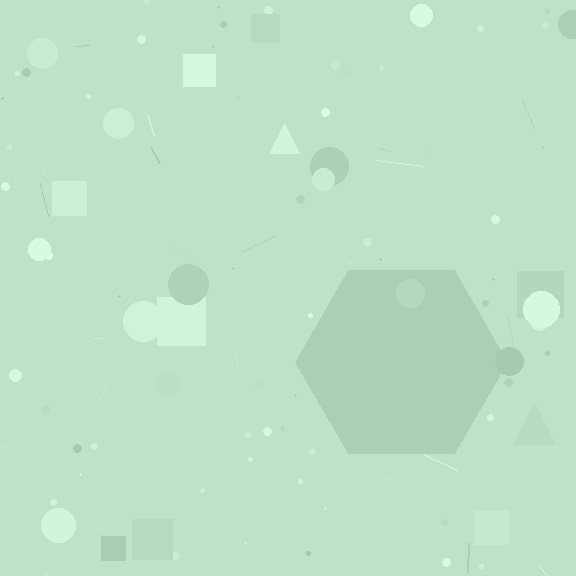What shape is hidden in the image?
A hexagon is hidden in the image.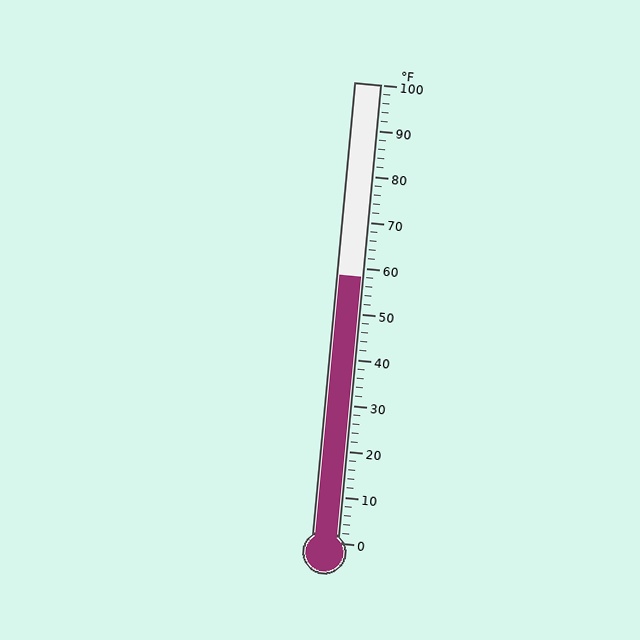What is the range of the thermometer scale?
The thermometer scale ranges from 0°F to 100°F.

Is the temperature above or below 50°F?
The temperature is above 50°F.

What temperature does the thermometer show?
The thermometer shows approximately 58°F.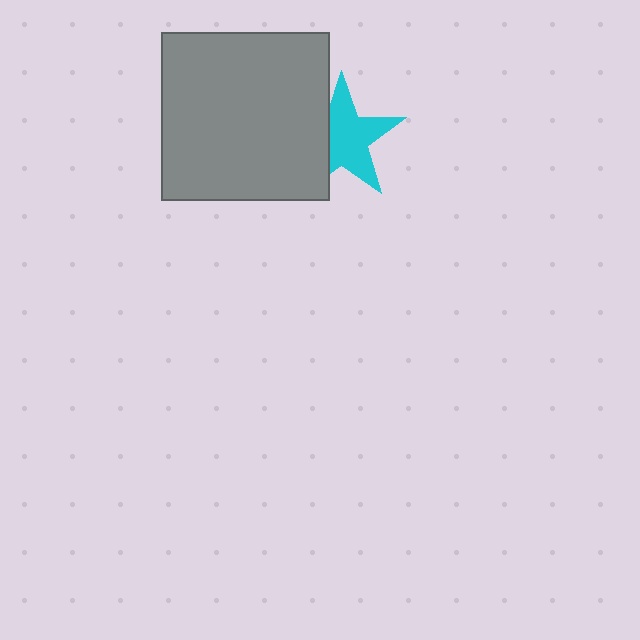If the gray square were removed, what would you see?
You would see the complete cyan star.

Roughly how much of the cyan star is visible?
Most of it is visible (roughly 69%).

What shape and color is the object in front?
The object in front is a gray square.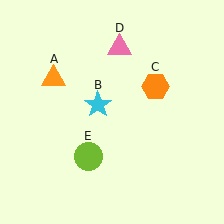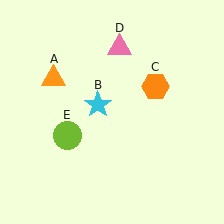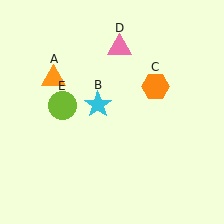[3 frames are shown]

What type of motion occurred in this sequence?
The lime circle (object E) rotated clockwise around the center of the scene.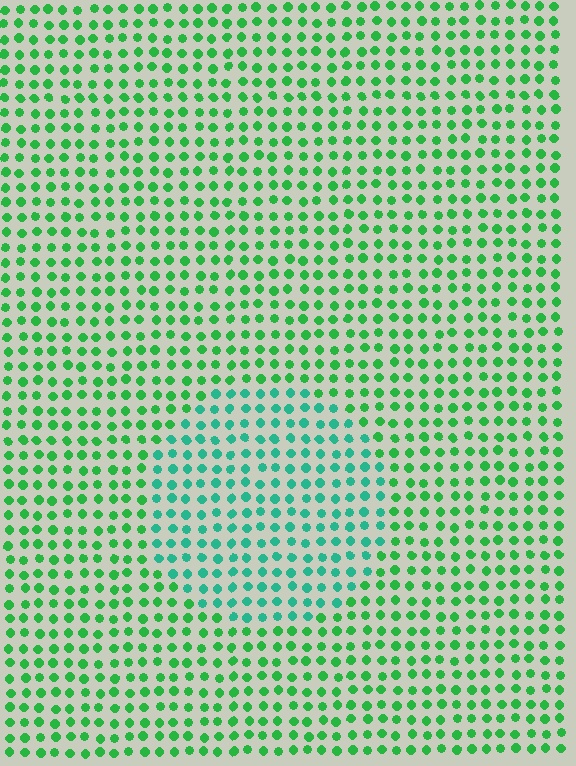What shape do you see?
I see a circle.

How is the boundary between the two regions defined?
The boundary is defined purely by a slight shift in hue (about 33 degrees). Spacing, size, and orientation are identical on both sides.